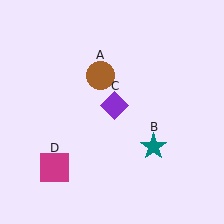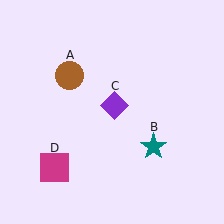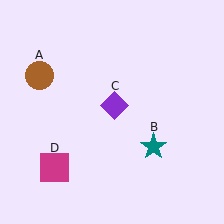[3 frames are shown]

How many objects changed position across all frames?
1 object changed position: brown circle (object A).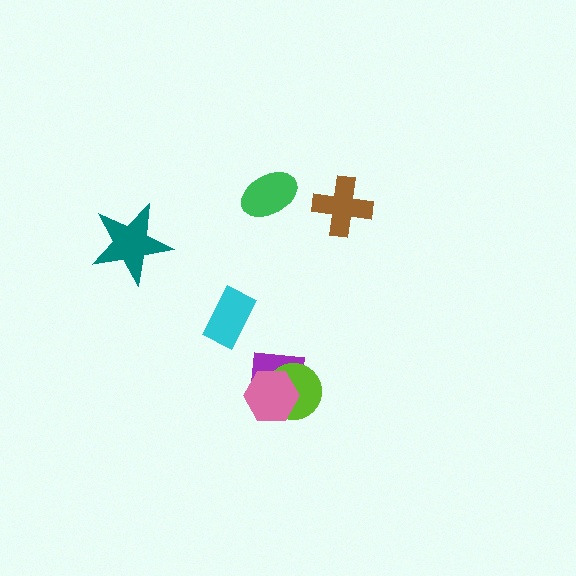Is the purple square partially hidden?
Yes, it is partially covered by another shape.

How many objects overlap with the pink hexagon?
2 objects overlap with the pink hexagon.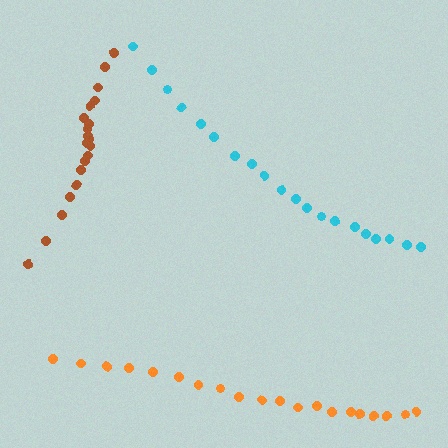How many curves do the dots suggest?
There are 3 distinct paths.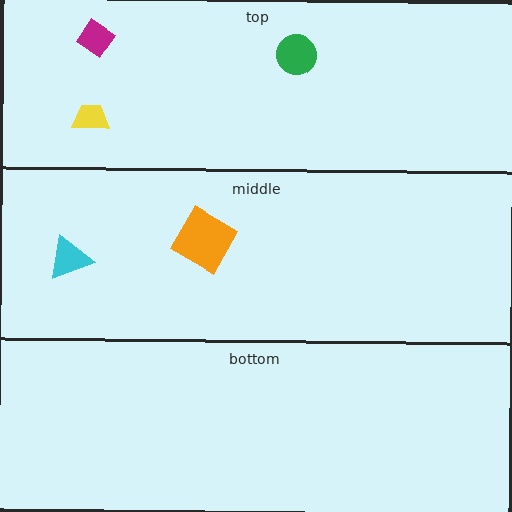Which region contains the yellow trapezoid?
The top region.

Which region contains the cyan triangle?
The middle region.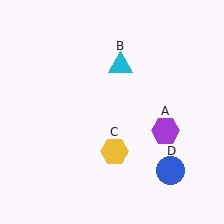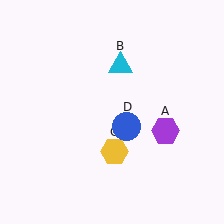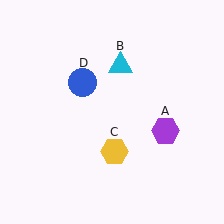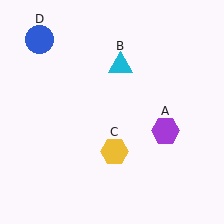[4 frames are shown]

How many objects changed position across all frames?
1 object changed position: blue circle (object D).